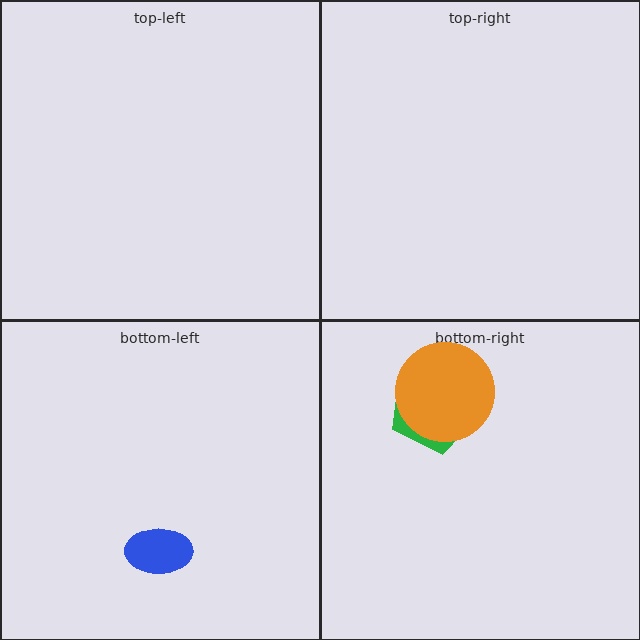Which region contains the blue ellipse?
The bottom-left region.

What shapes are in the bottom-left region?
The blue ellipse.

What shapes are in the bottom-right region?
The green pentagon, the orange circle.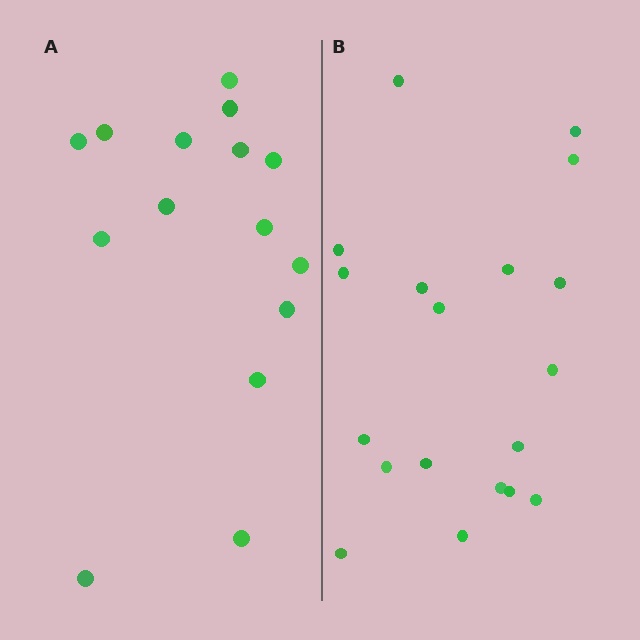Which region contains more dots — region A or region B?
Region B (the right region) has more dots.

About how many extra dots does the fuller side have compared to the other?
Region B has about 4 more dots than region A.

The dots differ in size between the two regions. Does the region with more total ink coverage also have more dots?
No. Region A has more total ink coverage because its dots are larger, but region B actually contains more individual dots. Total area can be misleading — the number of items is what matters here.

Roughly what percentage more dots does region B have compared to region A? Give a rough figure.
About 25% more.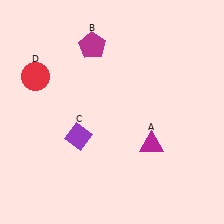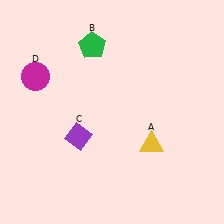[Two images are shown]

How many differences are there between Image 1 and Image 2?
There are 3 differences between the two images.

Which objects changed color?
A changed from magenta to yellow. B changed from magenta to green. D changed from red to magenta.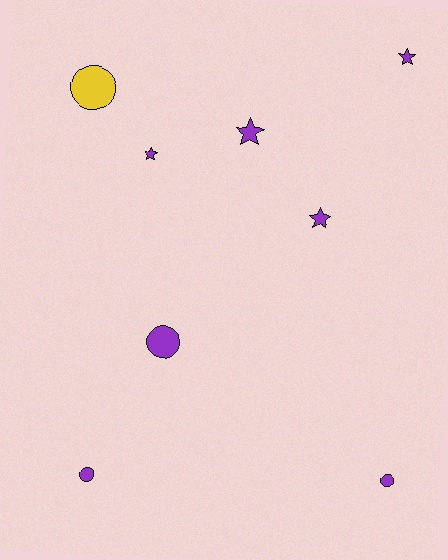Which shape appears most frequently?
Circle, with 4 objects.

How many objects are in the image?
There are 8 objects.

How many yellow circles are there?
There is 1 yellow circle.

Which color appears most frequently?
Purple, with 7 objects.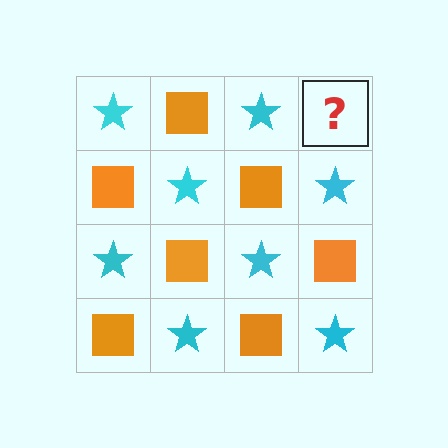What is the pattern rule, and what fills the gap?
The rule is that it alternates cyan star and orange square in a checkerboard pattern. The gap should be filled with an orange square.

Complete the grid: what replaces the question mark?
The question mark should be replaced with an orange square.